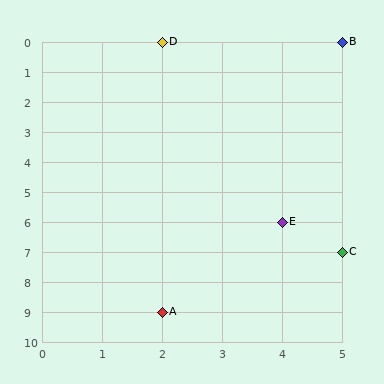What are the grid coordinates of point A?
Point A is at grid coordinates (2, 9).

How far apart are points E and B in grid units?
Points E and B are 1 column and 6 rows apart (about 6.1 grid units diagonally).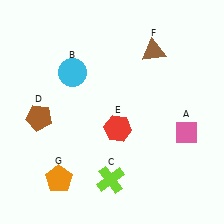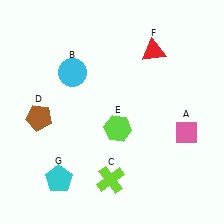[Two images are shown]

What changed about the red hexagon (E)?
In Image 1, E is red. In Image 2, it changed to lime.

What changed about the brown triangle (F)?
In Image 1, F is brown. In Image 2, it changed to red.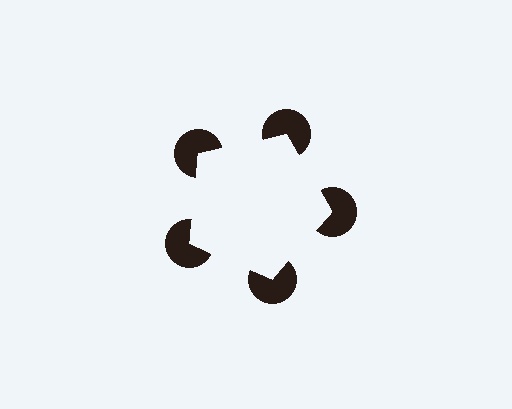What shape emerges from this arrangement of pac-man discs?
An illusory pentagon — its edges are inferred from the aligned wedge cuts in the pac-man discs, not physically drawn.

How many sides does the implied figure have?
5 sides.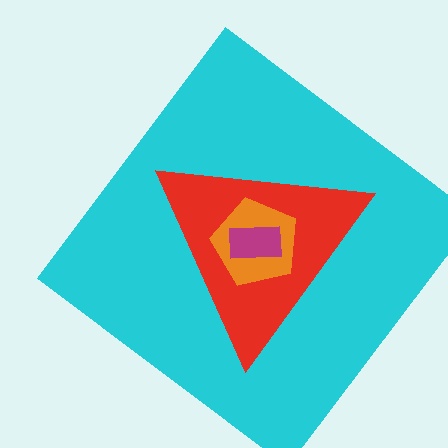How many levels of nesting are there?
4.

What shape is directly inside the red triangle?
The orange pentagon.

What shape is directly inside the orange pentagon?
The magenta rectangle.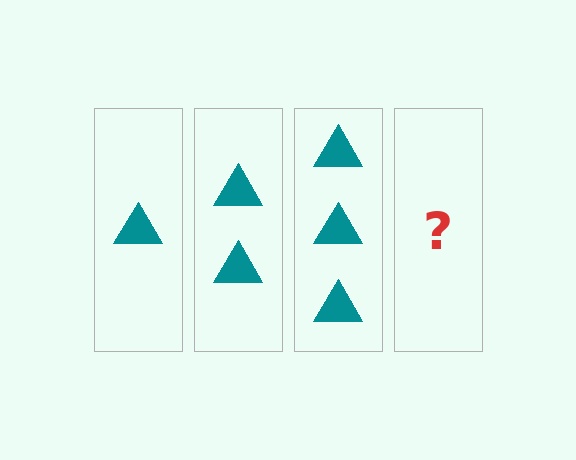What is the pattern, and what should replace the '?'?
The pattern is that each step adds one more triangle. The '?' should be 4 triangles.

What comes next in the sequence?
The next element should be 4 triangles.